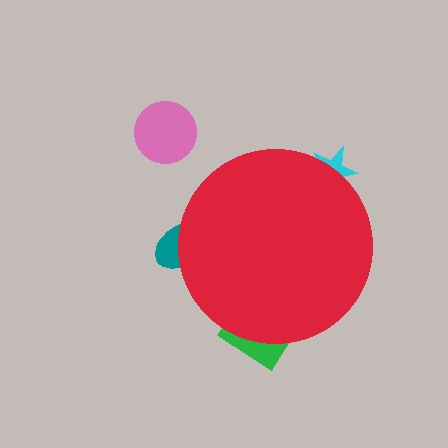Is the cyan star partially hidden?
Yes, the cyan star is partially hidden behind the red circle.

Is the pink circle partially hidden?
No, the pink circle is fully visible.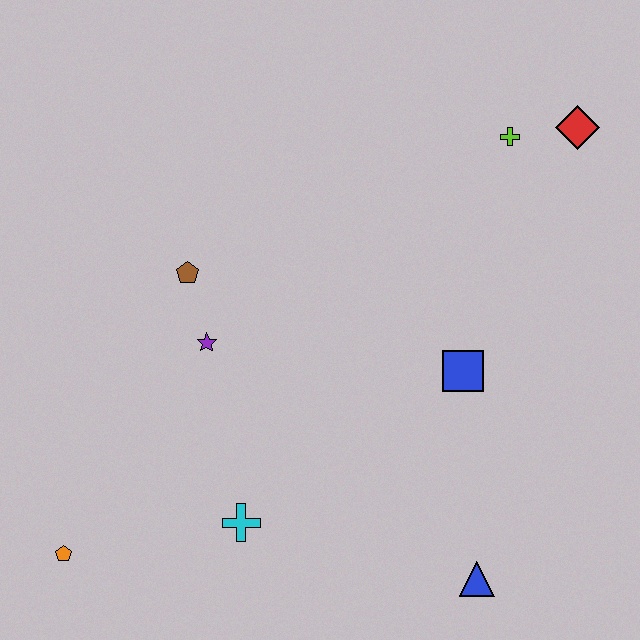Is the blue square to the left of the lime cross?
Yes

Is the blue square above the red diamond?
No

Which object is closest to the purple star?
The brown pentagon is closest to the purple star.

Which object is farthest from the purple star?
The red diamond is farthest from the purple star.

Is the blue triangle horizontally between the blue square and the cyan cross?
No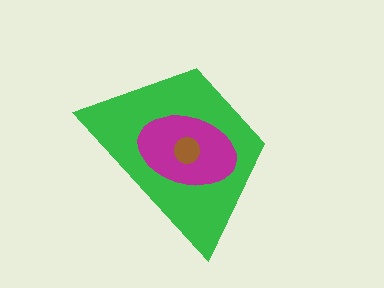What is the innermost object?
The brown circle.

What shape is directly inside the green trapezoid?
The magenta ellipse.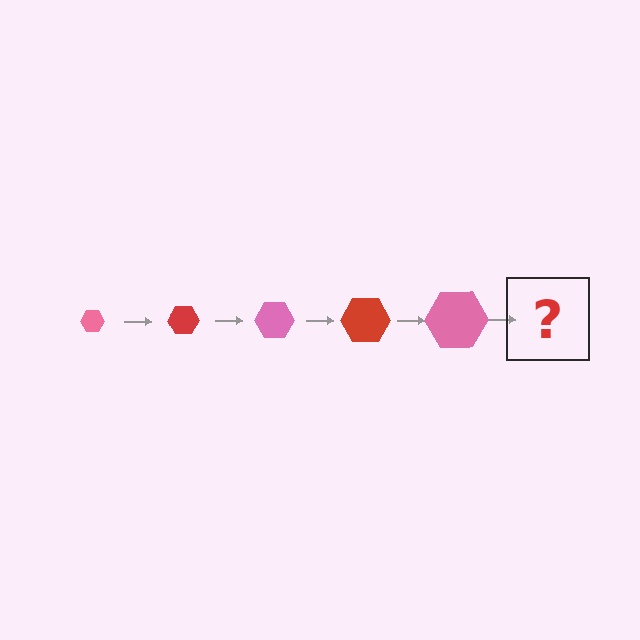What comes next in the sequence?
The next element should be a red hexagon, larger than the previous one.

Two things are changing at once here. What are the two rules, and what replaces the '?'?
The two rules are that the hexagon grows larger each step and the color cycles through pink and red. The '?' should be a red hexagon, larger than the previous one.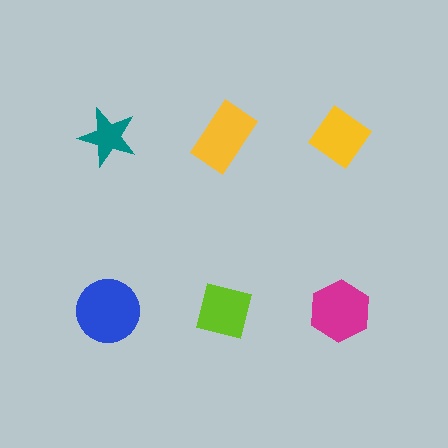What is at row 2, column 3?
A magenta hexagon.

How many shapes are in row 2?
3 shapes.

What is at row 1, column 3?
A yellow diamond.